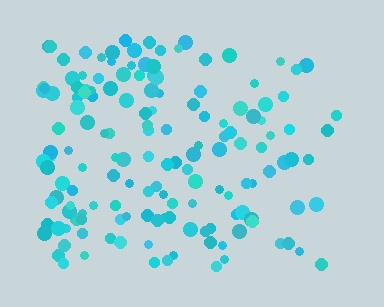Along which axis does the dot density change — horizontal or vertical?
Horizontal.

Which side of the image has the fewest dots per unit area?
The right.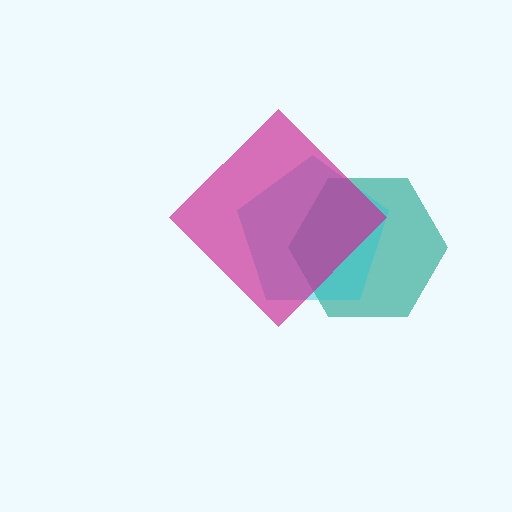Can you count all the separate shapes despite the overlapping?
Yes, there are 3 separate shapes.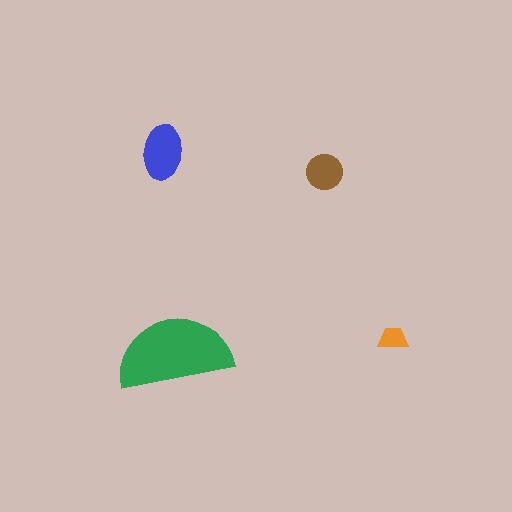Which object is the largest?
The green semicircle.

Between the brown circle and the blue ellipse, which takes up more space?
The blue ellipse.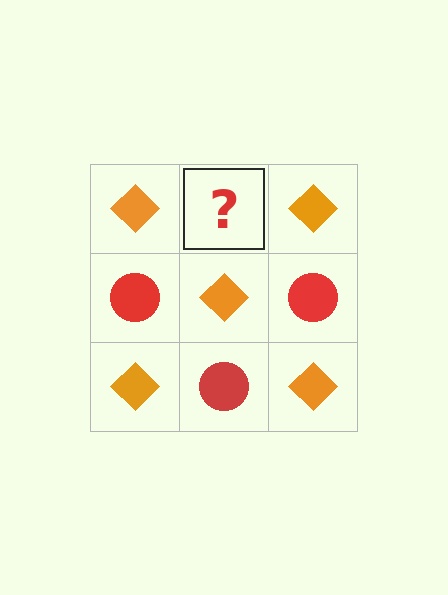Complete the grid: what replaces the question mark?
The question mark should be replaced with a red circle.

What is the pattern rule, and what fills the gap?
The rule is that it alternates orange diamond and red circle in a checkerboard pattern. The gap should be filled with a red circle.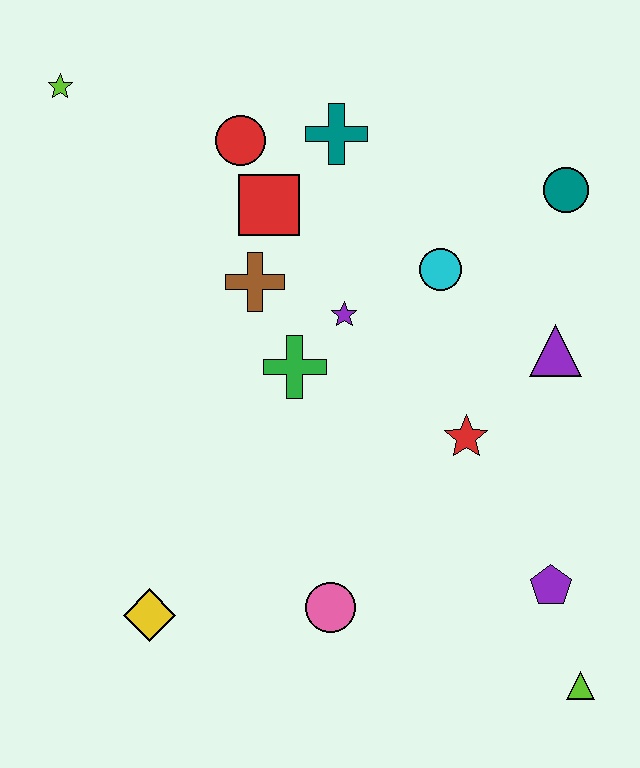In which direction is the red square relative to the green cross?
The red square is above the green cross.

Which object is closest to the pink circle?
The yellow diamond is closest to the pink circle.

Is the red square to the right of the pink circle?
No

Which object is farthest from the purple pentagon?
The lime star is farthest from the purple pentagon.